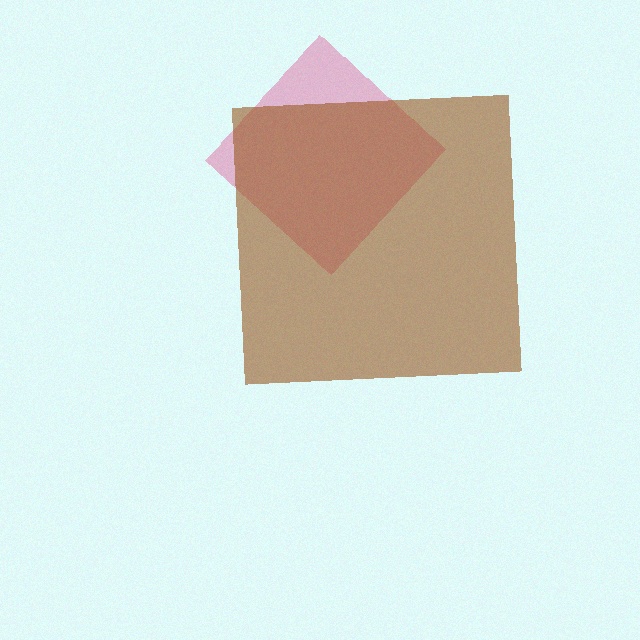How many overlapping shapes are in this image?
There are 2 overlapping shapes in the image.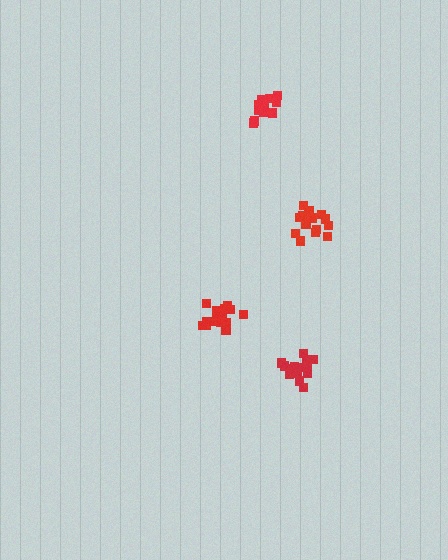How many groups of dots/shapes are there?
There are 4 groups.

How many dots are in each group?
Group 1: 14 dots, Group 2: 15 dots, Group 3: 14 dots, Group 4: 20 dots (63 total).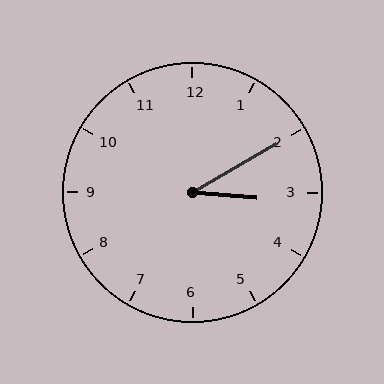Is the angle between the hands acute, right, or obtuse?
It is acute.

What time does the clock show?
3:10.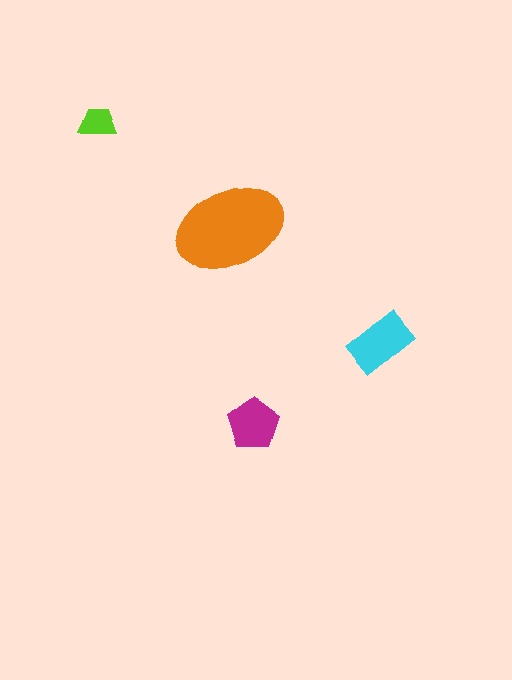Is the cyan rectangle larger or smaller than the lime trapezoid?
Larger.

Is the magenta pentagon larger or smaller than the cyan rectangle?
Smaller.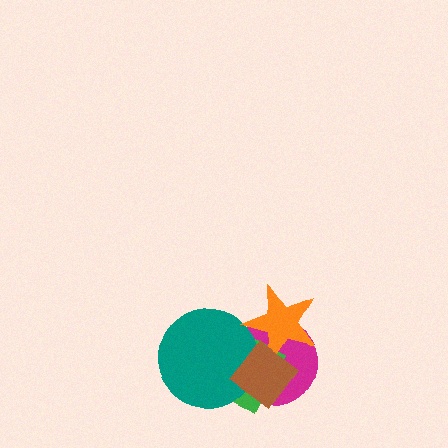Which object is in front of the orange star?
The brown diamond is in front of the orange star.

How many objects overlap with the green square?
4 objects overlap with the green square.